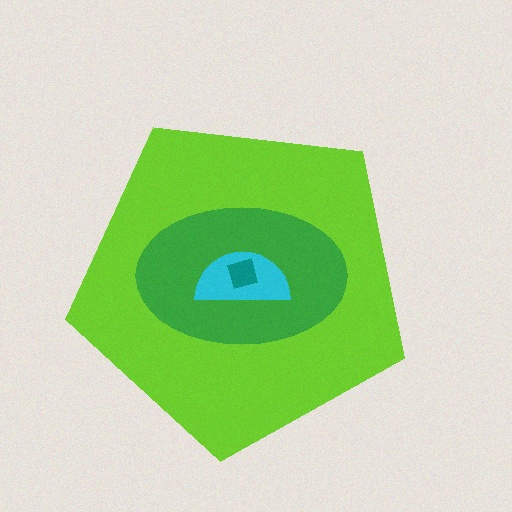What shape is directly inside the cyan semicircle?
The teal square.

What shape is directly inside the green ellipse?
The cyan semicircle.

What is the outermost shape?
The lime pentagon.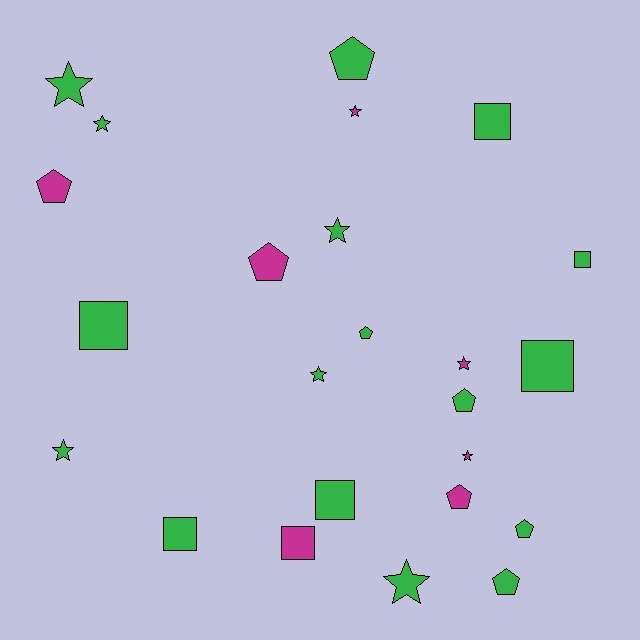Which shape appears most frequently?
Star, with 9 objects.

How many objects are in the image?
There are 24 objects.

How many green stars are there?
There are 6 green stars.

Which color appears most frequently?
Green, with 17 objects.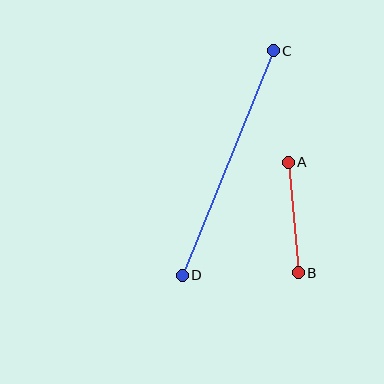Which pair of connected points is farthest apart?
Points C and D are farthest apart.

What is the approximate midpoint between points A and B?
The midpoint is at approximately (293, 217) pixels.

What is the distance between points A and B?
The distance is approximately 111 pixels.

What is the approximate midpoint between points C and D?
The midpoint is at approximately (228, 163) pixels.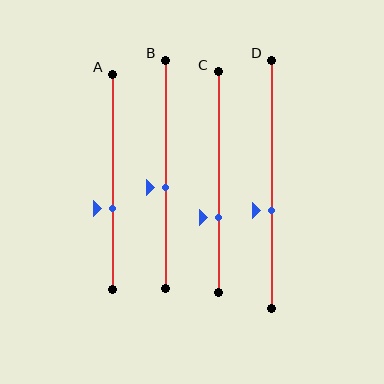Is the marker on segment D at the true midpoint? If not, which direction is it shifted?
No, the marker on segment D is shifted downward by about 11% of the segment length.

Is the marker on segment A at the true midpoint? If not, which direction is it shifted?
No, the marker on segment A is shifted downward by about 12% of the segment length.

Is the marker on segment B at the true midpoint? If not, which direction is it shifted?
No, the marker on segment B is shifted downward by about 6% of the segment length.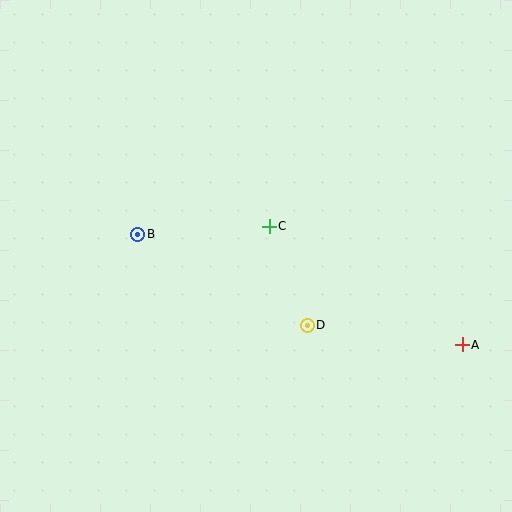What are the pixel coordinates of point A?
Point A is at (462, 345).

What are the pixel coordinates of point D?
Point D is at (307, 325).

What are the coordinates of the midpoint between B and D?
The midpoint between B and D is at (222, 280).